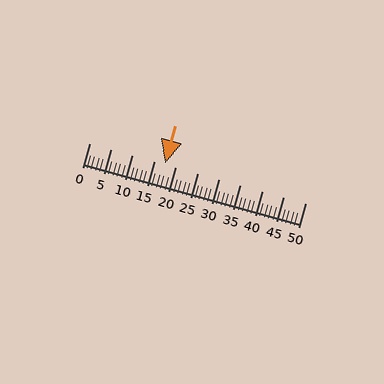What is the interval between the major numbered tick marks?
The major tick marks are spaced 5 units apart.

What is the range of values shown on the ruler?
The ruler shows values from 0 to 50.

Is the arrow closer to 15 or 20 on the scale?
The arrow is closer to 20.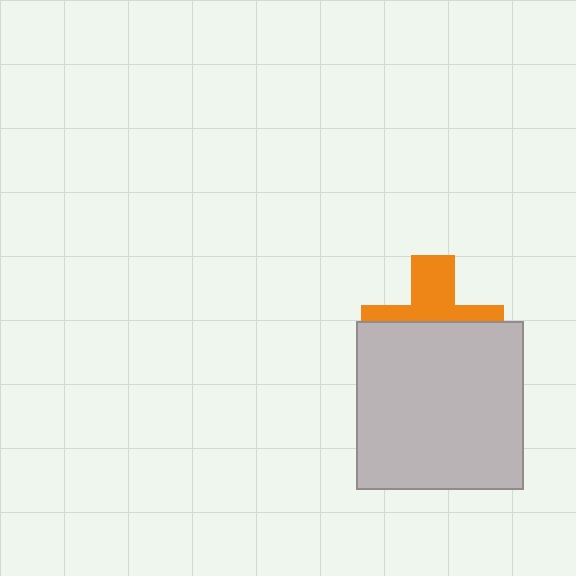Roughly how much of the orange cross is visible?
A small part of it is visible (roughly 43%).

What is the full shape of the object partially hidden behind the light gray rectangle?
The partially hidden object is an orange cross.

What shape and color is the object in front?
The object in front is a light gray rectangle.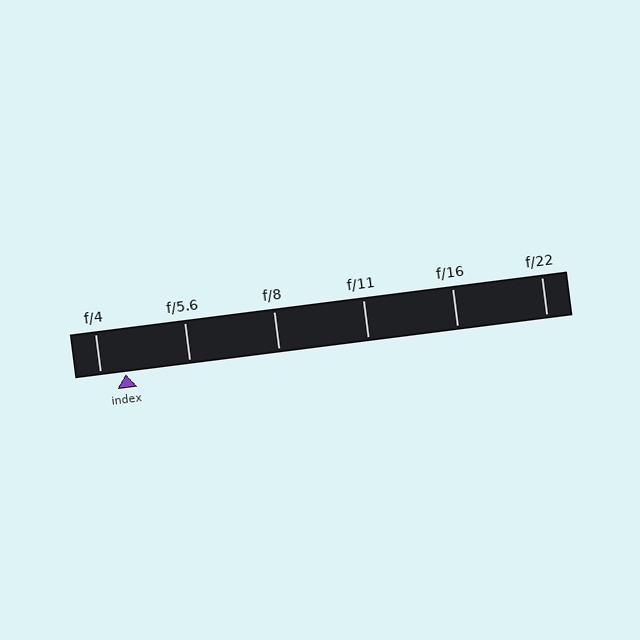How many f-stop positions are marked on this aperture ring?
There are 6 f-stop positions marked.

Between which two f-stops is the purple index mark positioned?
The index mark is between f/4 and f/5.6.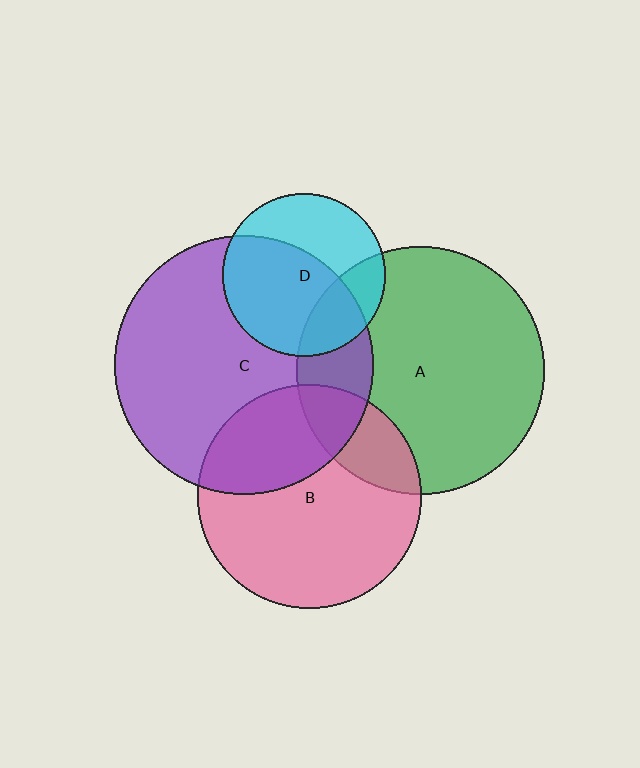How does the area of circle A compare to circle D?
Approximately 2.3 times.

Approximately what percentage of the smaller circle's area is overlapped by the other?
Approximately 20%.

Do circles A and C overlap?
Yes.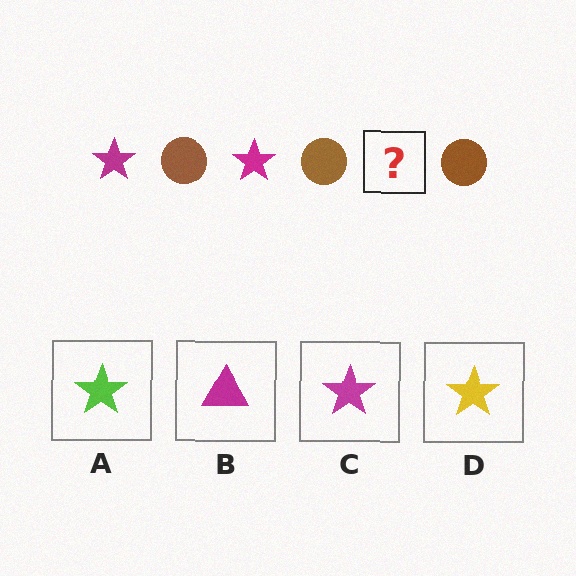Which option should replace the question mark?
Option C.